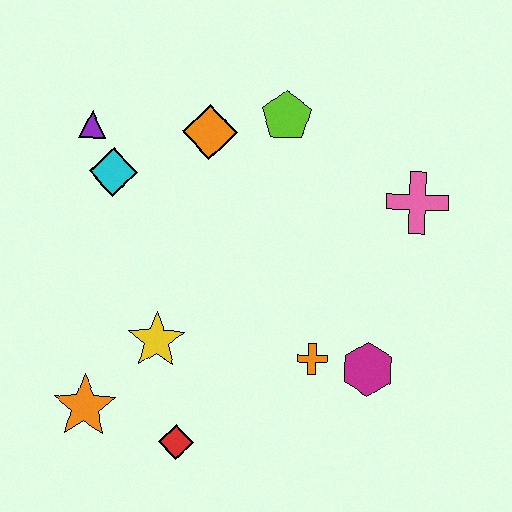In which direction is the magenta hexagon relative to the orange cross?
The magenta hexagon is to the right of the orange cross.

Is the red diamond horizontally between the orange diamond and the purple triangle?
Yes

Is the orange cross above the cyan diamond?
No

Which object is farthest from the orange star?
The pink cross is farthest from the orange star.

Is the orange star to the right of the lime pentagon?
No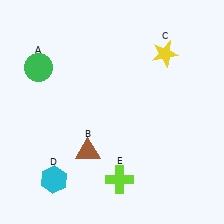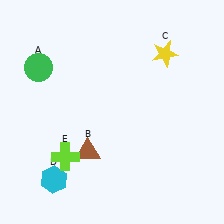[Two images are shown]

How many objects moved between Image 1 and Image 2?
1 object moved between the two images.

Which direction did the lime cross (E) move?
The lime cross (E) moved left.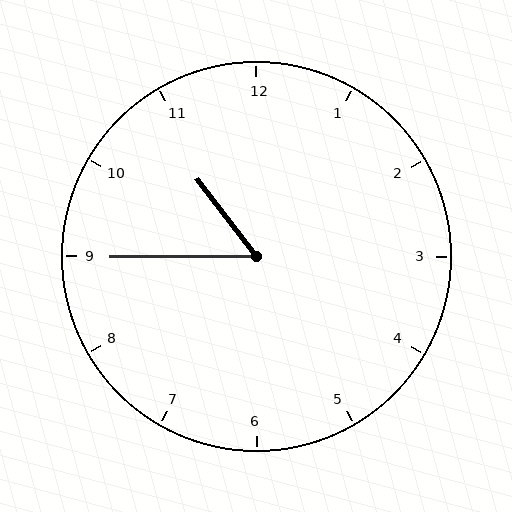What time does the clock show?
10:45.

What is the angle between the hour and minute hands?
Approximately 52 degrees.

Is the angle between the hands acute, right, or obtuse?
It is acute.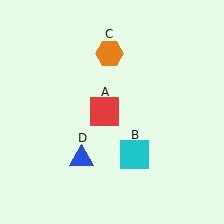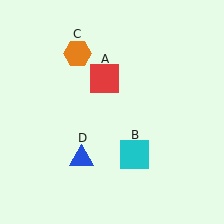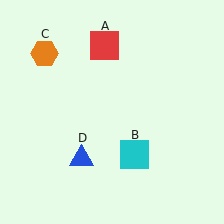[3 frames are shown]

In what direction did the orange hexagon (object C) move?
The orange hexagon (object C) moved left.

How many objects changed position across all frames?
2 objects changed position: red square (object A), orange hexagon (object C).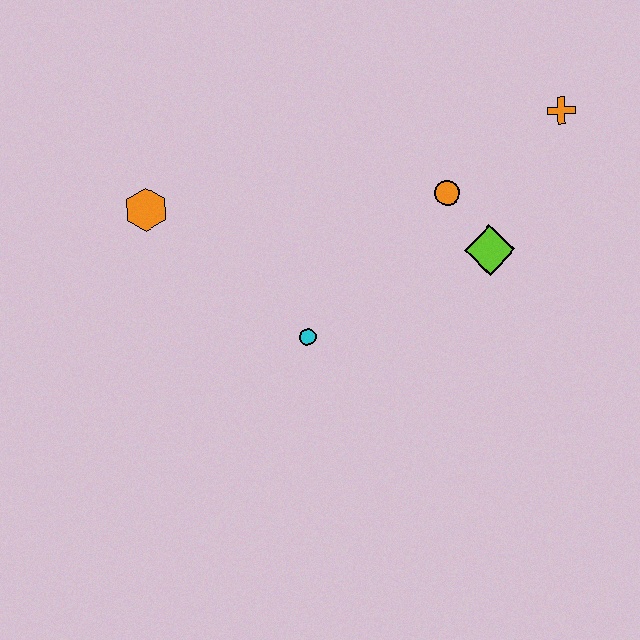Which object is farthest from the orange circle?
The orange hexagon is farthest from the orange circle.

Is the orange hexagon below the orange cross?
Yes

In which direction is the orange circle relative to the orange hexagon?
The orange circle is to the right of the orange hexagon.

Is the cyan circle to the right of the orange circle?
No